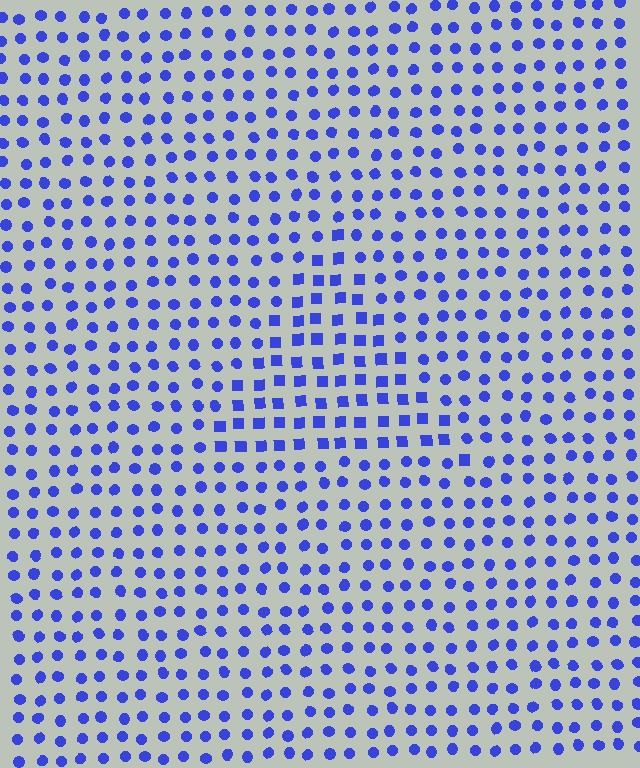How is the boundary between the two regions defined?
The boundary is defined by a change in element shape: squares inside vs. circles outside. All elements share the same color and spacing.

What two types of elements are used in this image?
The image uses squares inside the triangle region and circles outside it.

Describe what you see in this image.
The image is filled with small blue elements arranged in a uniform grid. A triangle-shaped region contains squares, while the surrounding area contains circles. The boundary is defined purely by the change in element shape.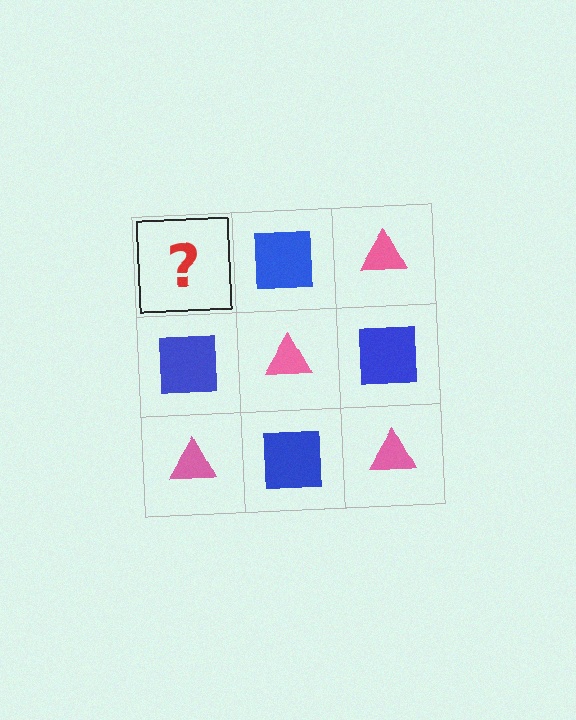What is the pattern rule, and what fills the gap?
The rule is that it alternates pink triangle and blue square in a checkerboard pattern. The gap should be filled with a pink triangle.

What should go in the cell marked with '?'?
The missing cell should contain a pink triangle.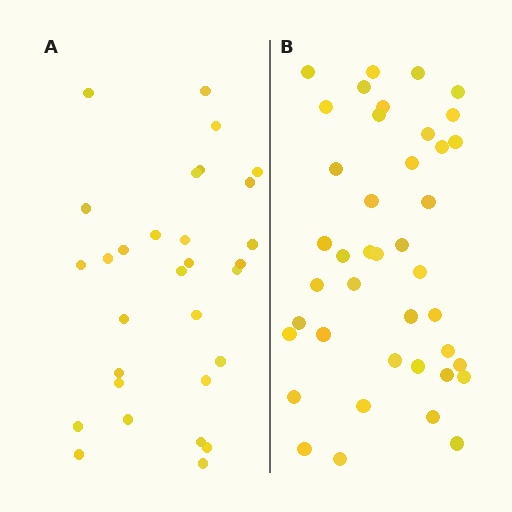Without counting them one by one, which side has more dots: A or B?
Region B (the right region) has more dots.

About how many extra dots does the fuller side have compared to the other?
Region B has roughly 12 or so more dots than region A.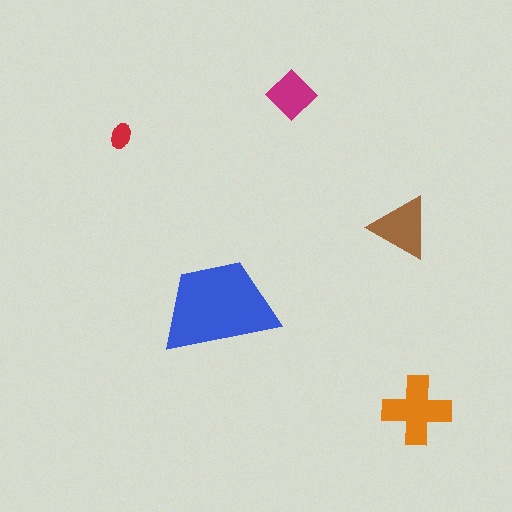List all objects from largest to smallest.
The blue trapezoid, the orange cross, the brown triangle, the magenta diamond, the red ellipse.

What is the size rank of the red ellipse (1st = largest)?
5th.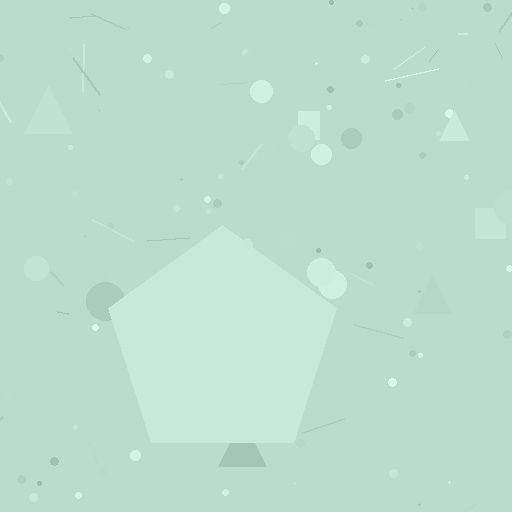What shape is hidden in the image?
A pentagon is hidden in the image.